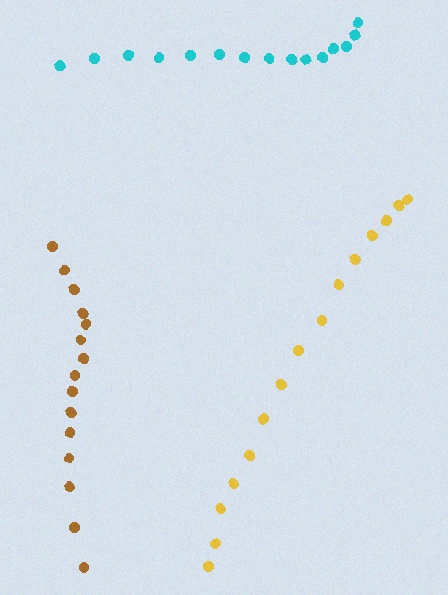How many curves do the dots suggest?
There are 3 distinct paths.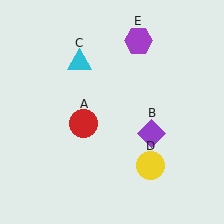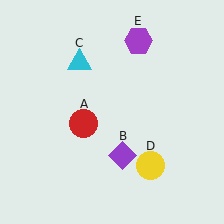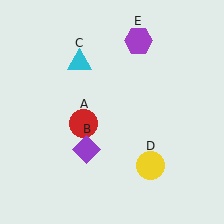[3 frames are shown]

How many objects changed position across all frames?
1 object changed position: purple diamond (object B).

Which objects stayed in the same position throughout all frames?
Red circle (object A) and cyan triangle (object C) and yellow circle (object D) and purple hexagon (object E) remained stationary.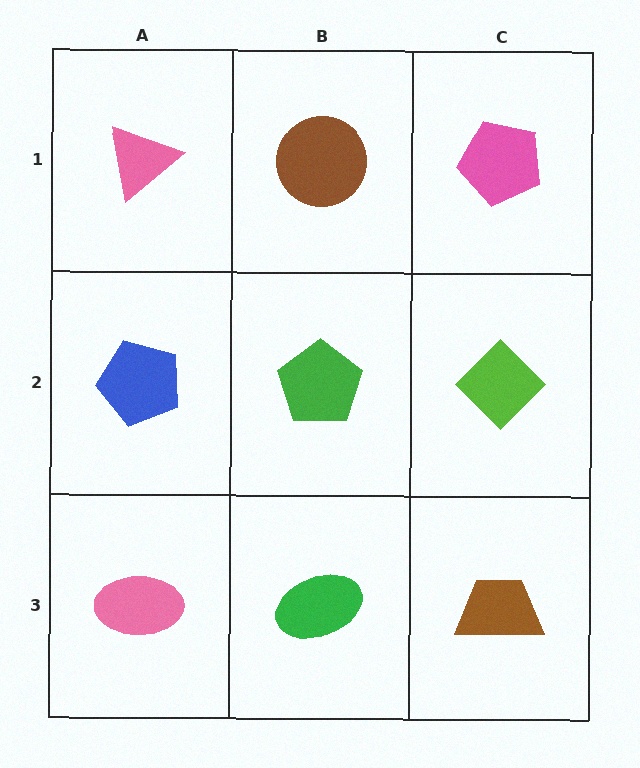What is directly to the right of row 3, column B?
A brown trapezoid.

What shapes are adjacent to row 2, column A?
A pink triangle (row 1, column A), a pink ellipse (row 3, column A), a green pentagon (row 2, column B).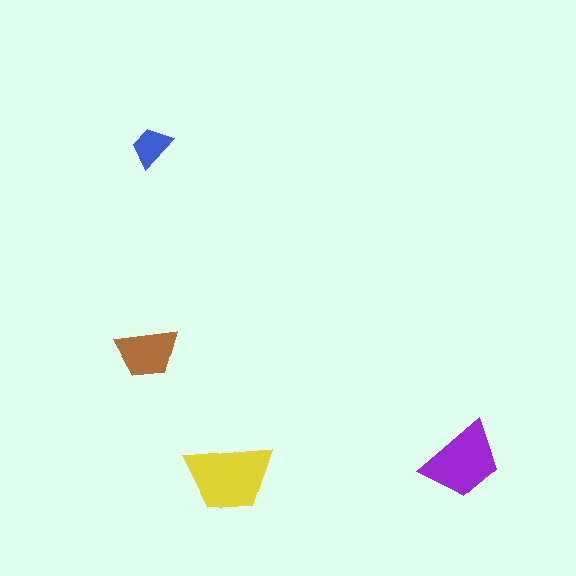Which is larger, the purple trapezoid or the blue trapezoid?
The purple one.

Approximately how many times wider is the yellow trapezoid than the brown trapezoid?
About 1.5 times wider.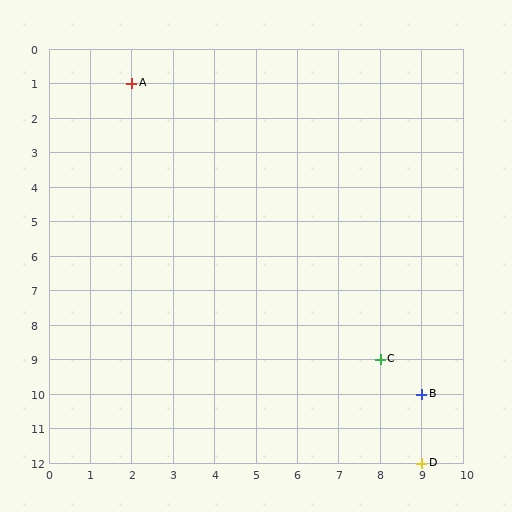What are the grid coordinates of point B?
Point B is at grid coordinates (9, 10).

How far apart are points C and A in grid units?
Points C and A are 6 columns and 8 rows apart (about 10.0 grid units diagonally).